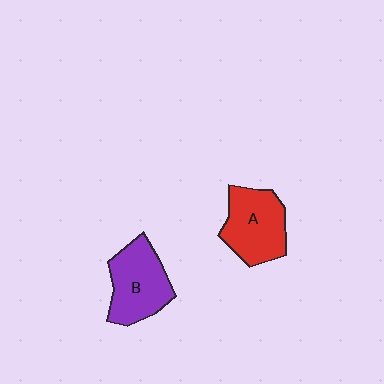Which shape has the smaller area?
Shape A (red).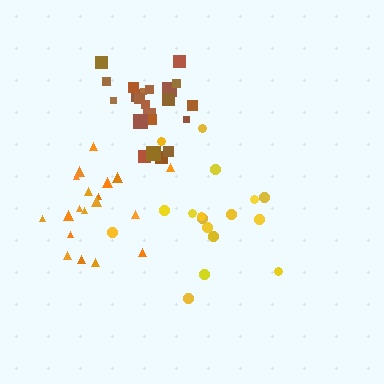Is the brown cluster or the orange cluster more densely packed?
Brown.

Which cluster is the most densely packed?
Brown.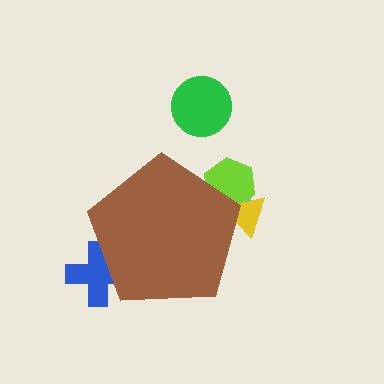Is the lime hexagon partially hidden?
Yes, the lime hexagon is partially hidden behind the brown pentagon.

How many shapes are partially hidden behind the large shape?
4 shapes are partially hidden.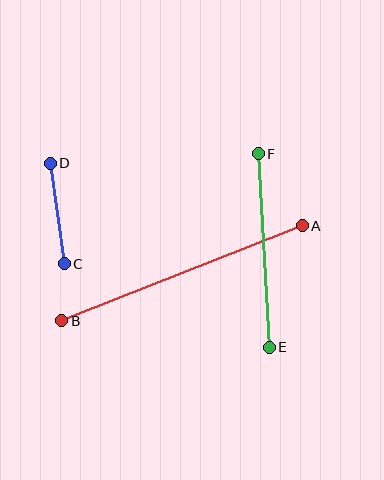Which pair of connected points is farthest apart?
Points A and B are farthest apart.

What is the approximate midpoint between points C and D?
The midpoint is at approximately (57, 213) pixels.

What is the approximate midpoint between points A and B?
The midpoint is at approximately (182, 273) pixels.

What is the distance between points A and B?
The distance is approximately 258 pixels.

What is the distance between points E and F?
The distance is approximately 194 pixels.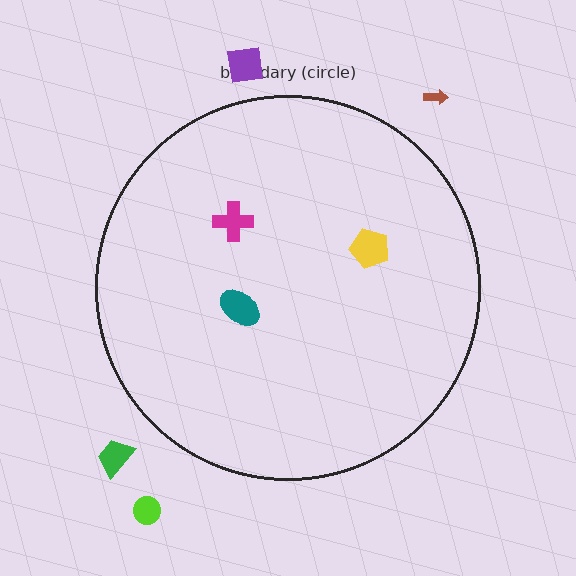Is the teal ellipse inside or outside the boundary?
Inside.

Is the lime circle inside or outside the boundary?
Outside.